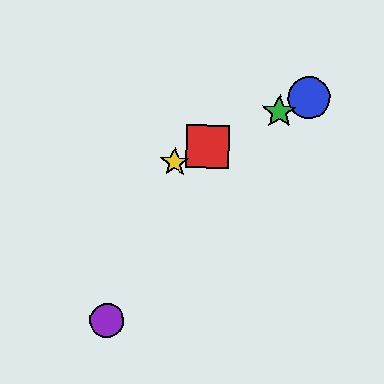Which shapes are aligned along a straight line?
The red square, the blue circle, the green star, the yellow star are aligned along a straight line.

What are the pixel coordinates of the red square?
The red square is at (208, 147).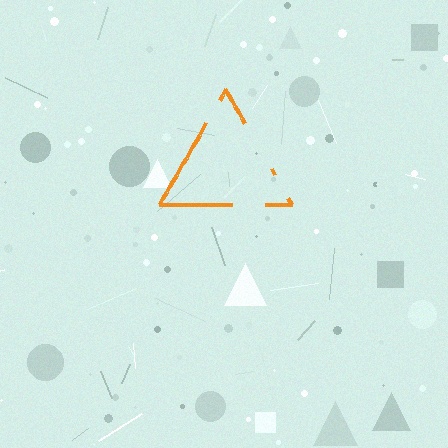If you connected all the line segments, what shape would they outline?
They would outline a triangle.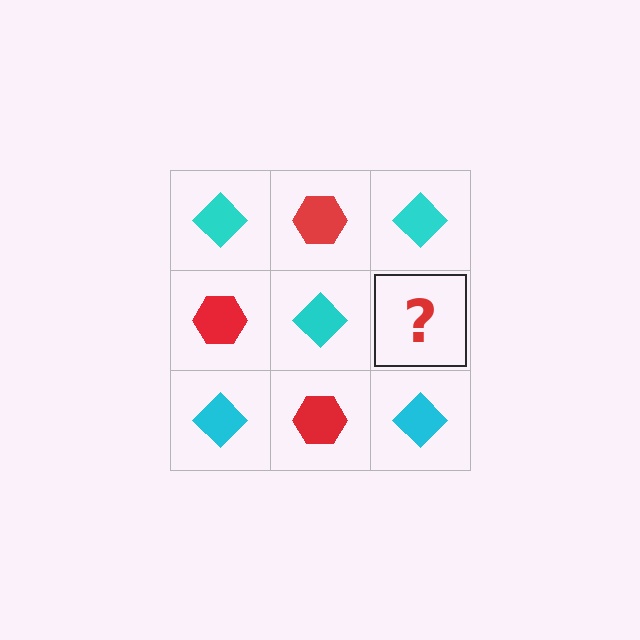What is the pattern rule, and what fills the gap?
The rule is that it alternates cyan diamond and red hexagon in a checkerboard pattern. The gap should be filled with a red hexagon.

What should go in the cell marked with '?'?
The missing cell should contain a red hexagon.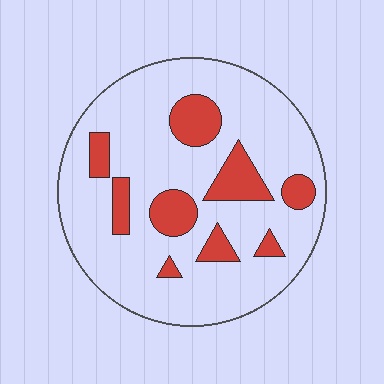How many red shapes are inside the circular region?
9.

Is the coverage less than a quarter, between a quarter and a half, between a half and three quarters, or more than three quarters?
Less than a quarter.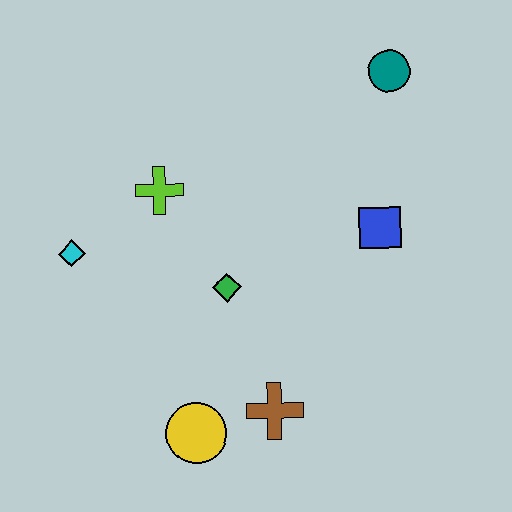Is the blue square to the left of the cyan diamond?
No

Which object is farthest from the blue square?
The cyan diamond is farthest from the blue square.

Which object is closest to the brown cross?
The yellow circle is closest to the brown cross.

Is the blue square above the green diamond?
Yes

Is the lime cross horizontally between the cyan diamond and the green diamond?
Yes